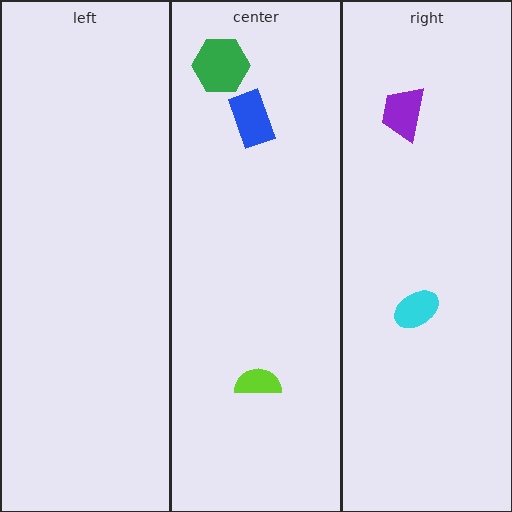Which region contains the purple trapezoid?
The right region.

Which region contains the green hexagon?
The center region.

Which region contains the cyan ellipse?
The right region.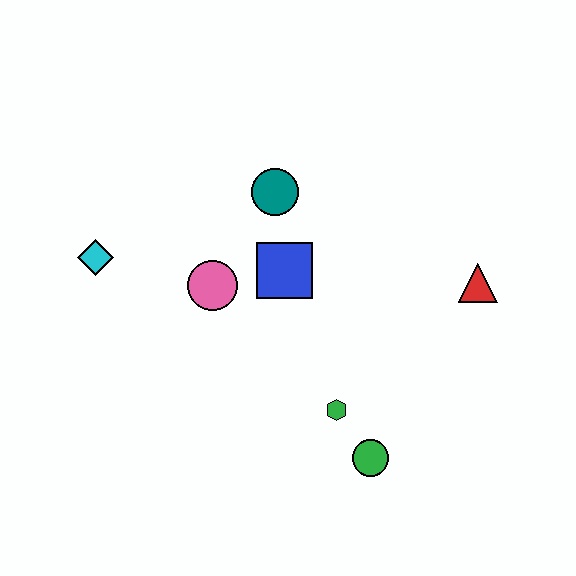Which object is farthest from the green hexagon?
The cyan diamond is farthest from the green hexagon.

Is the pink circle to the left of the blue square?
Yes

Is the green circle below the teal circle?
Yes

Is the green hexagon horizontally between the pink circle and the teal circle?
No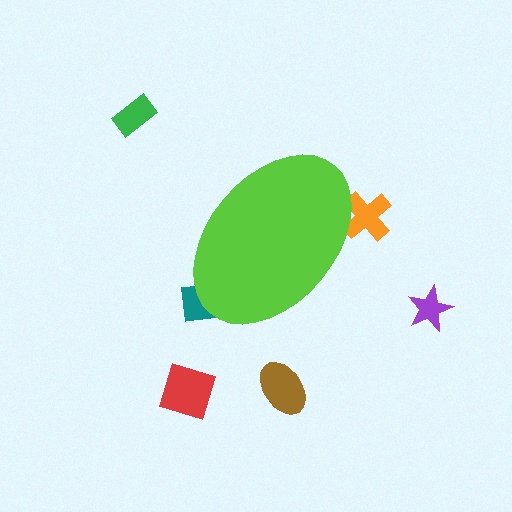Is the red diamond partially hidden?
No, the red diamond is fully visible.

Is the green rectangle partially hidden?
No, the green rectangle is fully visible.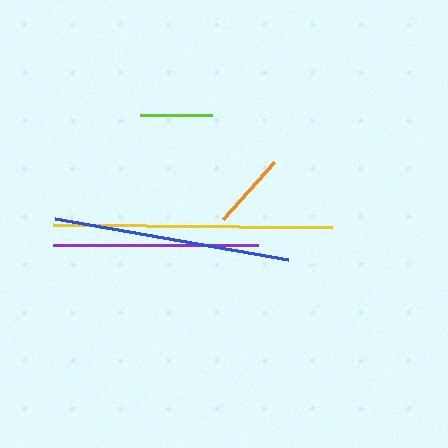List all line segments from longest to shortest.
From longest to shortest: yellow, blue, purple, orange, lime.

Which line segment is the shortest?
The lime line is the shortest at approximately 71 pixels.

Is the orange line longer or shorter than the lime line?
The orange line is longer than the lime line.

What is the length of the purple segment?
The purple segment is approximately 205 pixels long.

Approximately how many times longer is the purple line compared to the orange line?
The purple line is approximately 2.7 times the length of the orange line.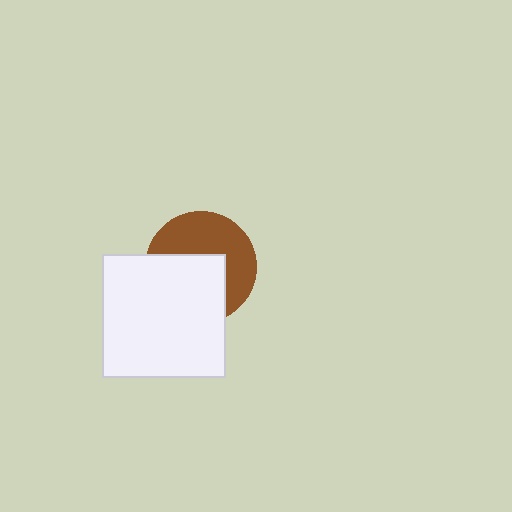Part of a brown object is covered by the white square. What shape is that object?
It is a circle.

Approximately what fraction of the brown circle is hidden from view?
Roughly 50% of the brown circle is hidden behind the white square.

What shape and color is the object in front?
The object in front is a white square.